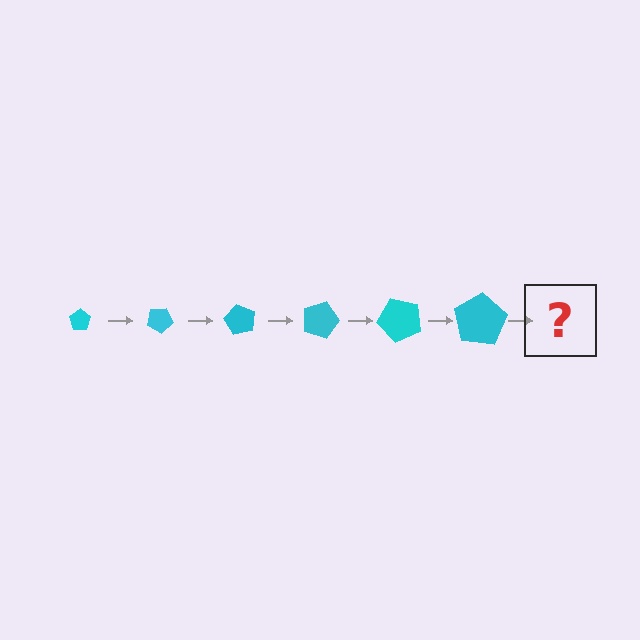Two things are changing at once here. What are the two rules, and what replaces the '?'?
The two rules are that the pentagon grows larger each step and it rotates 30 degrees each step. The '?' should be a pentagon, larger than the previous one and rotated 180 degrees from the start.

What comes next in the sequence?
The next element should be a pentagon, larger than the previous one and rotated 180 degrees from the start.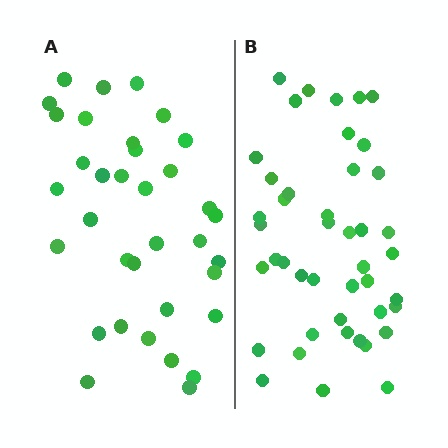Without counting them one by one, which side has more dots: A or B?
Region B (the right region) has more dots.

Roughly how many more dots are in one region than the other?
Region B has roughly 8 or so more dots than region A.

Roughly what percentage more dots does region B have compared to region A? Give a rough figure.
About 25% more.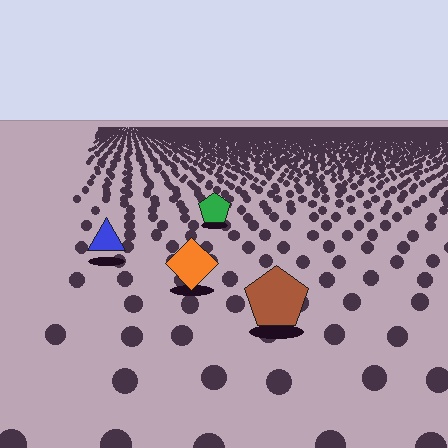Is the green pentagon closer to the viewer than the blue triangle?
No. The blue triangle is closer — you can tell from the texture gradient: the ground texture is coarser near it.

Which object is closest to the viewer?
The brown pentagon is closest. The texture marks near it are larger and more spread out.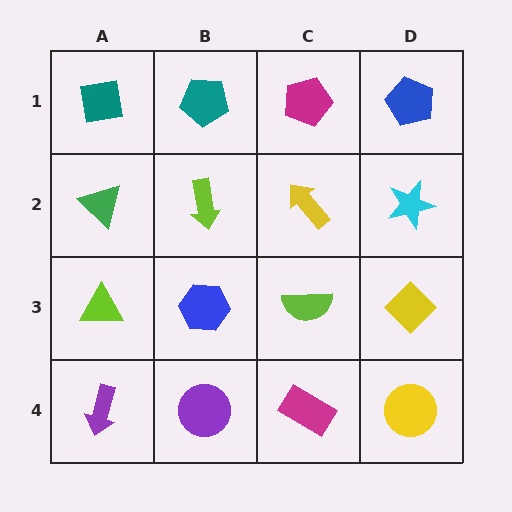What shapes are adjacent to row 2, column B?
A teal pentagon (row 1, column B), a blue hexagon (row 3, column B), a green triangle (row 2, column A), a yellow arrow (row 2, column C).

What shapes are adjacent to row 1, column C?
A yellow arrow (row 2, column C), a teal pentagon (row 1, column B), a blue pentagon (row 1, column D).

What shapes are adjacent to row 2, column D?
A blue pentagon (row 1, column D), a yellow diamond (row 3, column D), a yellow arrow (row 2, column C).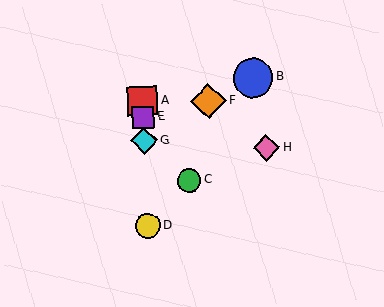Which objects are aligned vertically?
Objects A, D, E, G are aligned vertically.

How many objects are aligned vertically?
4 objects (A, D, E, G) are aligned vertically.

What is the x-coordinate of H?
Object H is at x≈267.